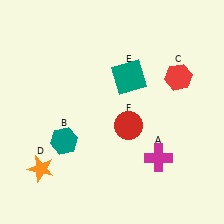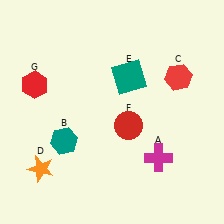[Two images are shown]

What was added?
A red hexagon (G) was added in Image 2.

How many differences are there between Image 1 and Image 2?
There is 1 difference between the two images.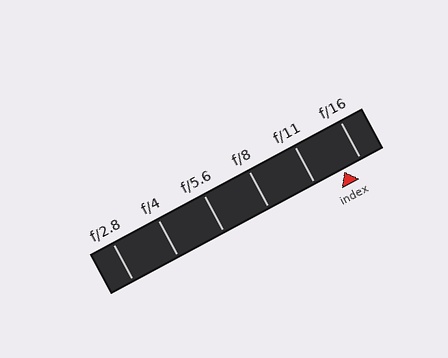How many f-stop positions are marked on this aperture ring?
There are 6 f-stop positions marked.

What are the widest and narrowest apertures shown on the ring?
The widest aperture shown is f/2.8 and the narrowest is f/16.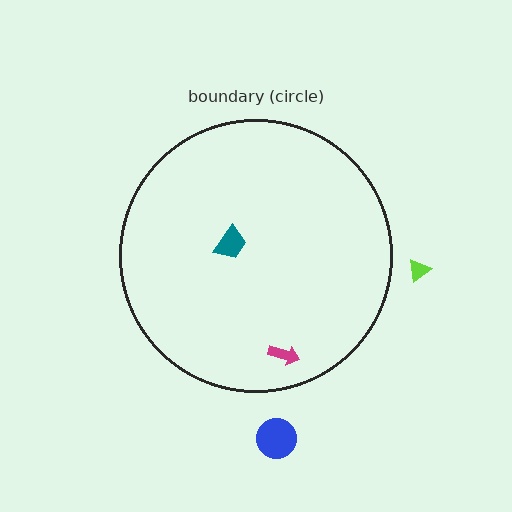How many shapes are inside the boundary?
2 inside, 2 outside.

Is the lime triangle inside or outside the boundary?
Outside.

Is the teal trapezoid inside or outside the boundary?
Inside.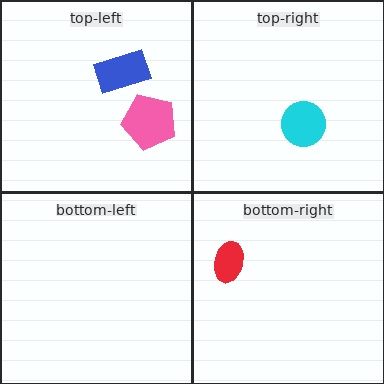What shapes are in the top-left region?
The pink pentagon, the blue rectangle.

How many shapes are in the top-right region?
1.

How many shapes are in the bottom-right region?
1.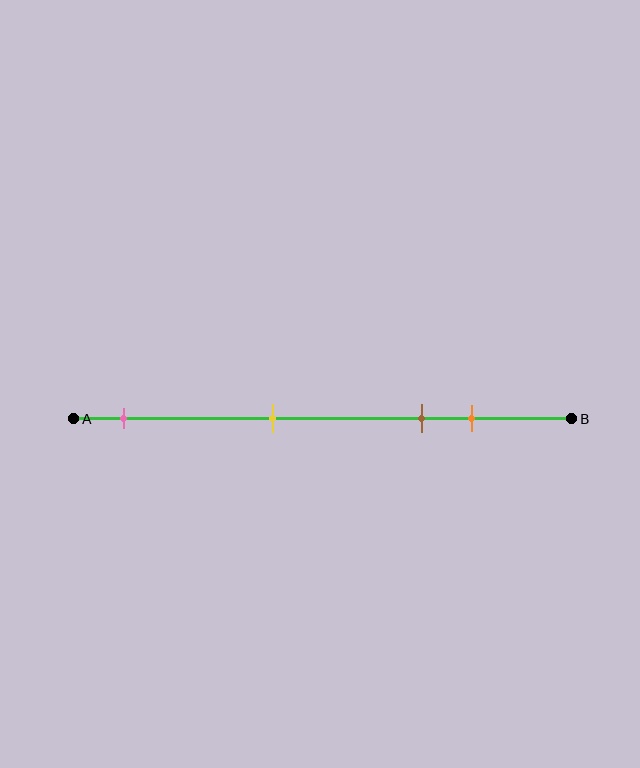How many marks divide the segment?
There are 4 marks dividing the segment.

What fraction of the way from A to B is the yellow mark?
The yellow mark is approximately 40% (0.4) of the way from A to B.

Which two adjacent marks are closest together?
The brown and orange marks are the closest adjacent pair.